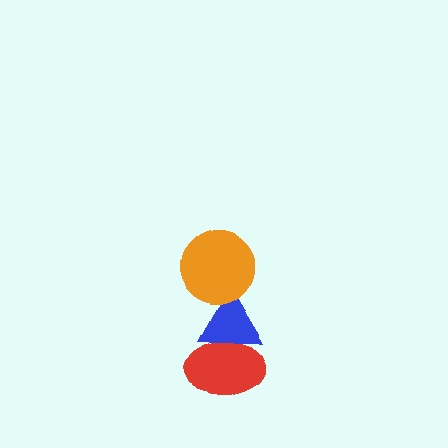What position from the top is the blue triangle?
The blue triangle is 2nd from the top.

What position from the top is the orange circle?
The orange circle is 1st from the top.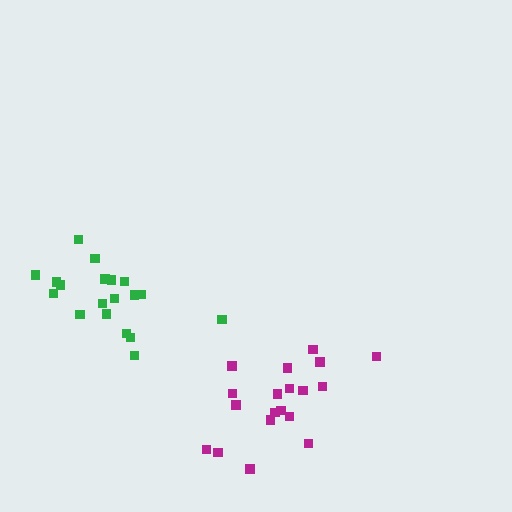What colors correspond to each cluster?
The clusters are colored: green, magenta.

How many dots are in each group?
Group 1: 19 dots, Group 2: 19 dots (38 total).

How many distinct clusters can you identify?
There are 2 distinct clusters.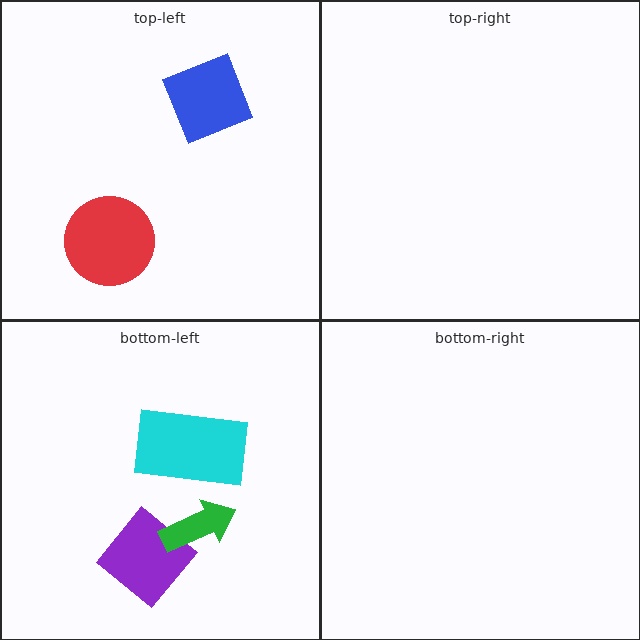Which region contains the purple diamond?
The bottom-left region.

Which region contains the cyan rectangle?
The bottom-left region.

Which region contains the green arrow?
The bottom-left region.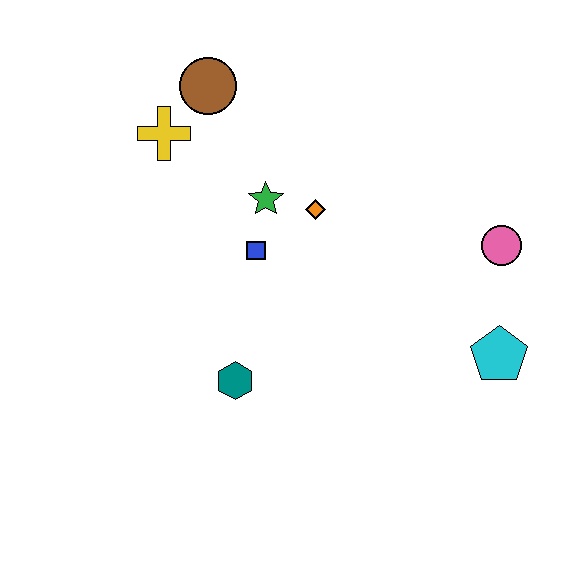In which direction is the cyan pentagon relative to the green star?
The cyan pentagon is to the right of the green star.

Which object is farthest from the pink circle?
The yellow cross is farthest from the pink circle.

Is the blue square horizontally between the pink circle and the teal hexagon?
Yes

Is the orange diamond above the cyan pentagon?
Yes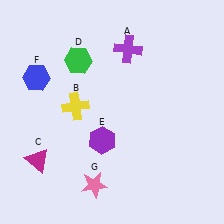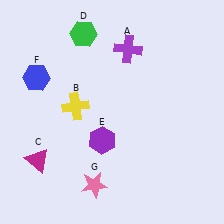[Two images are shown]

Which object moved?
The green hexagon (D) moved up.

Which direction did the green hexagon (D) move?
The green hexagon (D) moved up.